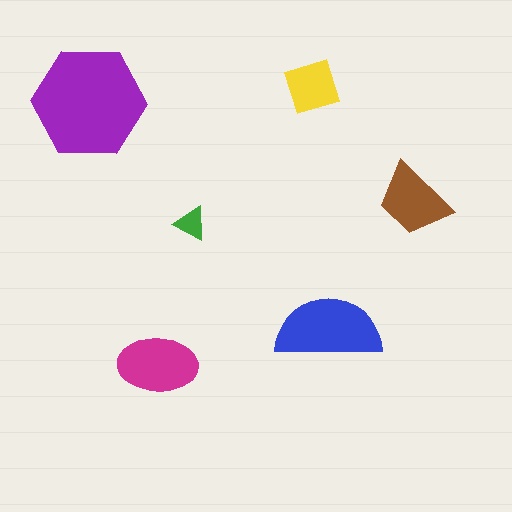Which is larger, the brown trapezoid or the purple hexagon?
The purple hexagon.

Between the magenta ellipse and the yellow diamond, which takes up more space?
The magenta ellipse.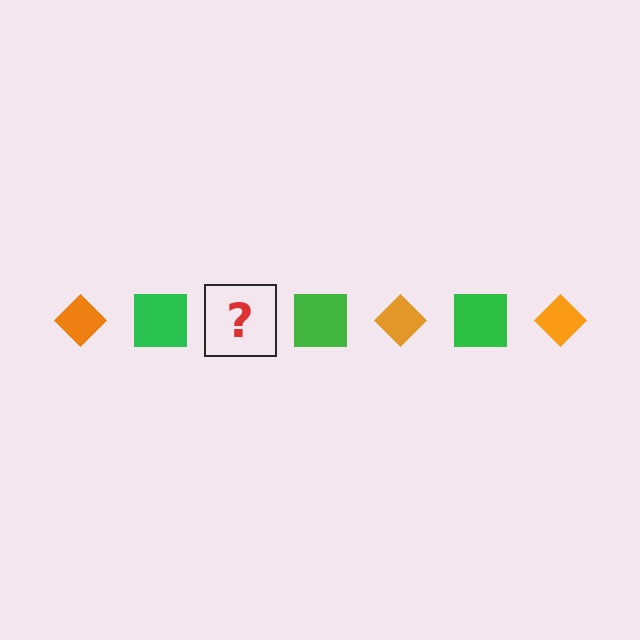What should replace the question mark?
The question mark should be replaced with an orange diamond.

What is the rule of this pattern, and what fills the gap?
The rule is that the pattern alternates between orange diamond and green square. The gap should be filled with an orange diamond.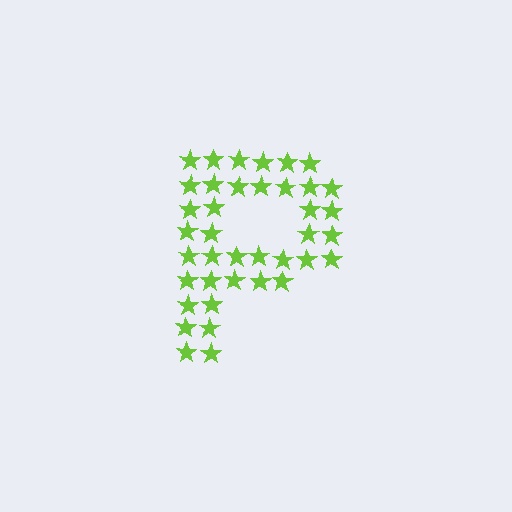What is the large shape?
The large shape is the letter P.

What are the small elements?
The small elements are stars.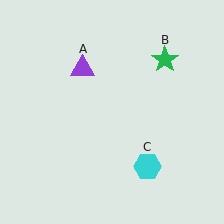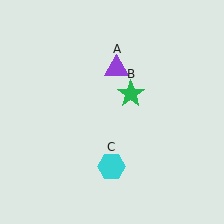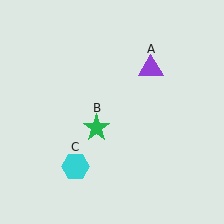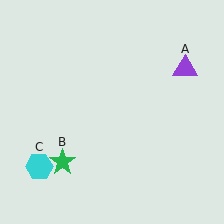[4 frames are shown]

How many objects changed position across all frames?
3 objects changed position: purple triangle (object A), green star (object B), cyan hexagon (object C).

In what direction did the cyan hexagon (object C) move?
The cyan hexagon (object C) moved left.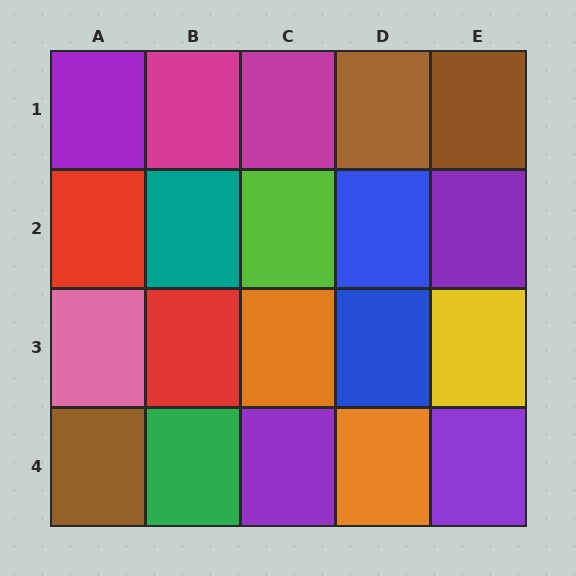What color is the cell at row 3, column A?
Pink.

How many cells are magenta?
2 cells are magenta.